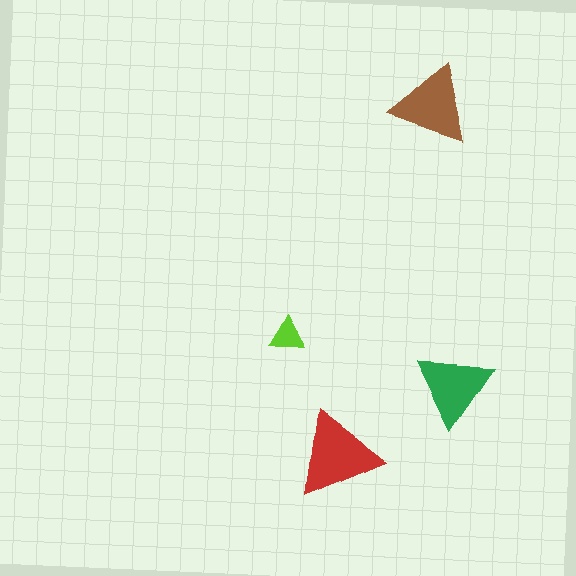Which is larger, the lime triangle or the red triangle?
The red one.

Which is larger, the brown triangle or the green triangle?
The brown one.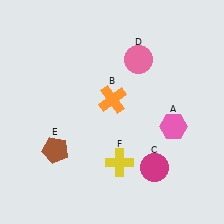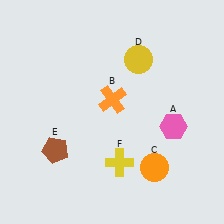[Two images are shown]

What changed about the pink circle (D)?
In Image 1, D is pink. In Image 2, it changed to yellow.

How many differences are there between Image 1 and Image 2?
There are 2 differences between the two images.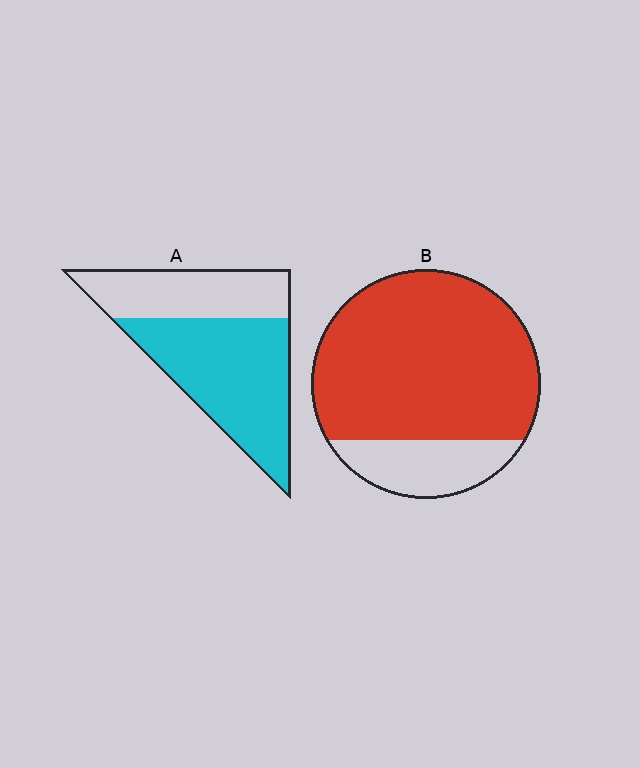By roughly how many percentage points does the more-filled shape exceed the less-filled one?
By roughly 20 percentage points (B over A).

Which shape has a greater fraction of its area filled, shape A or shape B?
Shape B.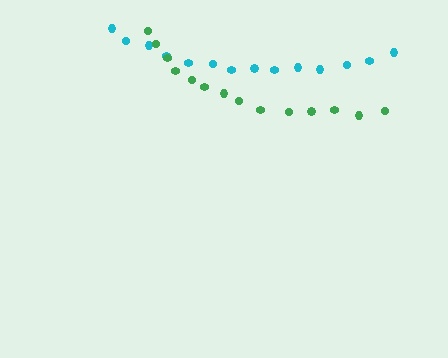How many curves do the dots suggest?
There are 2 distinct paths.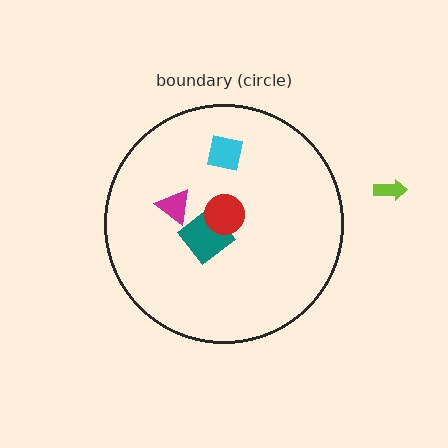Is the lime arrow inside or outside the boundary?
Outside.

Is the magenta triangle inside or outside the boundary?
Inside.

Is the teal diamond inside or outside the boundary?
Inside.